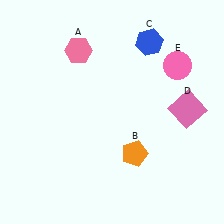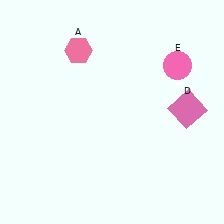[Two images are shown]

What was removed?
The orange pentagon (B), the blue hexagon (C) were removed in Image 2.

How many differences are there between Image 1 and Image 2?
There are 2 differences between the two images.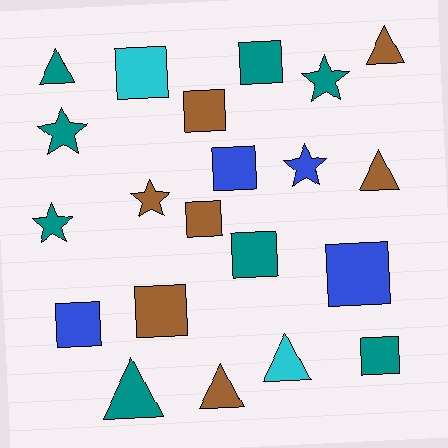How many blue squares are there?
There are 3 blue squares.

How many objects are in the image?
There are 21 objects.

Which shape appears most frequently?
Square, with 10 objects.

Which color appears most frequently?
Teal, with 8 objects.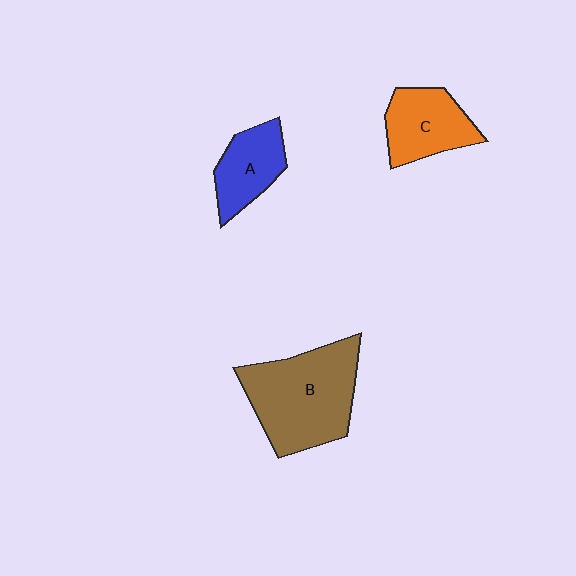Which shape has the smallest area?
Shape A (blue).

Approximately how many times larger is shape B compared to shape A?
Approximately 2.1 times.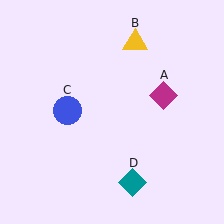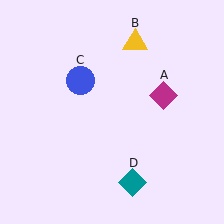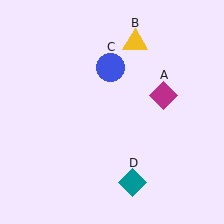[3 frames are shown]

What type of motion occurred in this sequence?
The blue circle (object C) rotated clockwise around the center of the scene.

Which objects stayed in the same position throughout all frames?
Magenta diamond (object A) and yellow triangle (object B) and teal diamond (object D) remained stationary.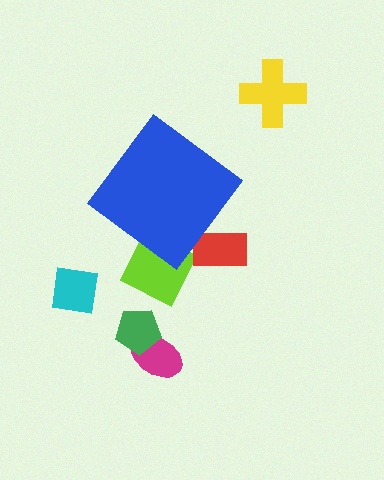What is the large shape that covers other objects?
A blue diamond.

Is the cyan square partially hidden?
No, the cyan square is fully visible.